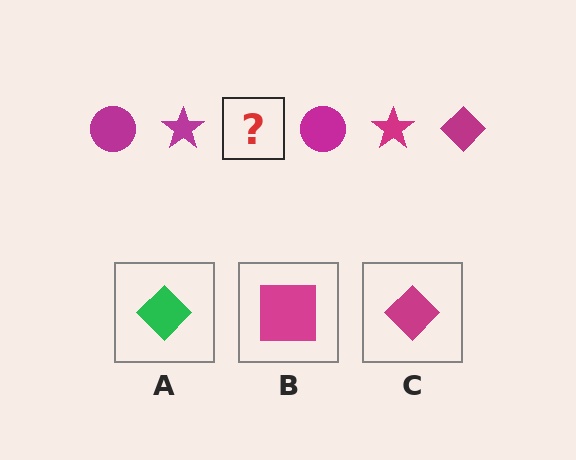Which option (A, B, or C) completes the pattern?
C.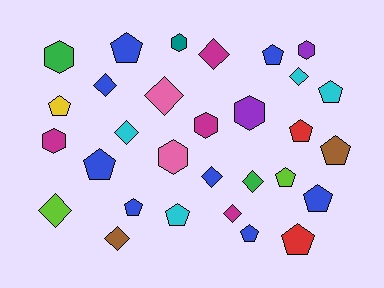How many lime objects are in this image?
There are 2 lime objects.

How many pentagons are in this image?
There are 13 pentagons.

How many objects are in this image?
There are 30 objects.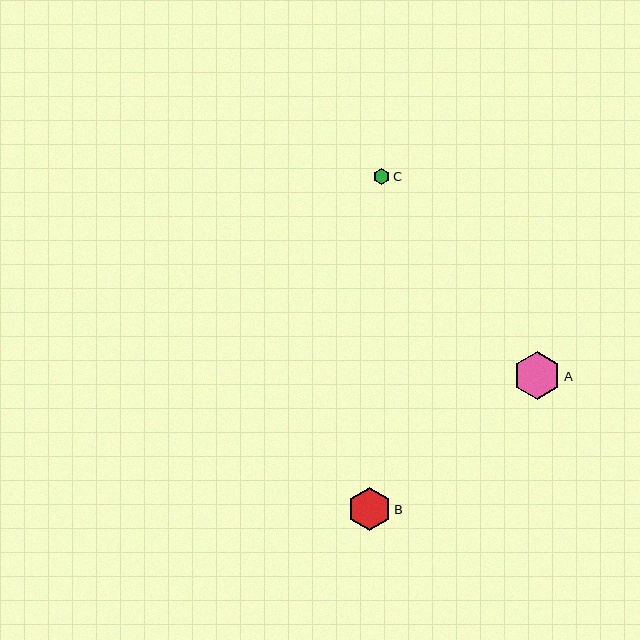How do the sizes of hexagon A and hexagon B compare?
Hexagon A and hexagon B are approximately the same size.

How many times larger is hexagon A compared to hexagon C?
Hexagon A is approximately 2.9 times the size of hexagon C.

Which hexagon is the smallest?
Hexagon C is the smallest with a size of approximately 17 pixels.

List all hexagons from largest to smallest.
From largest to smallest: A, B, C.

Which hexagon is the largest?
Hexagon A is the largest with a size of approximately 48 pixels.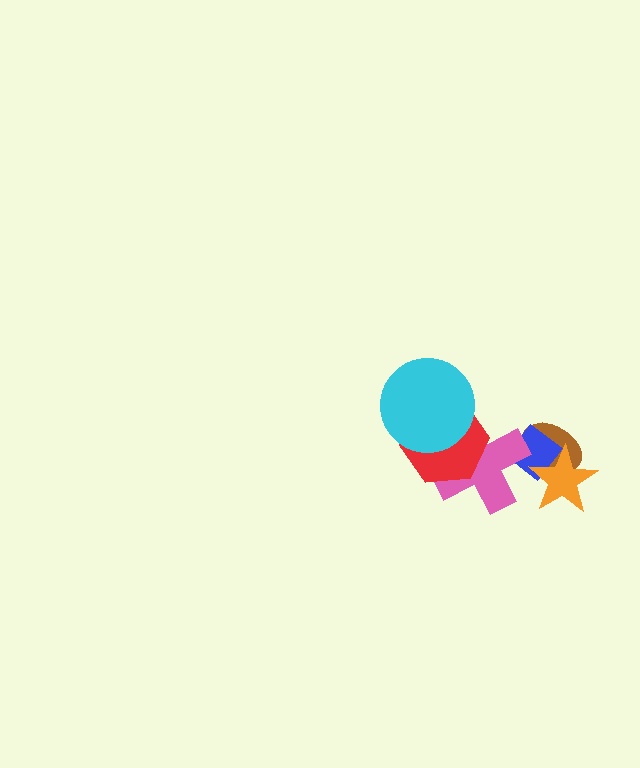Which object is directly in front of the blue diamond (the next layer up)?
The pink cross is directly in front of the blue diamond.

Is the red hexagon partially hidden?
Yes, it is partially covered by another shape.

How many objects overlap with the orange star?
2 objects overlap with the orange star.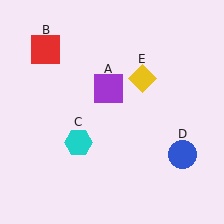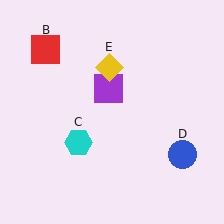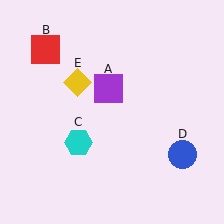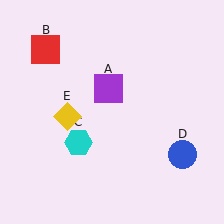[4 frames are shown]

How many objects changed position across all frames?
1 object changed position: yellow diamond (object E).